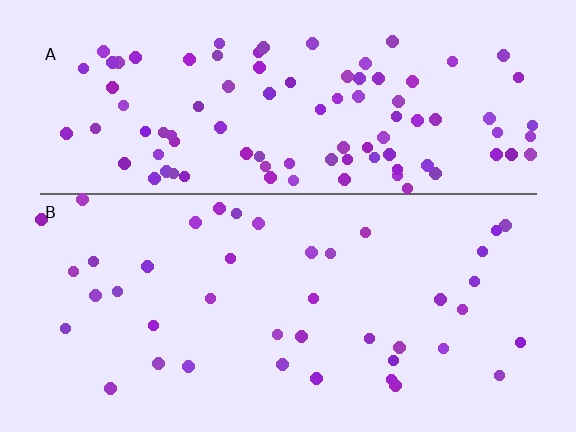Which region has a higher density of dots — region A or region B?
A (the top).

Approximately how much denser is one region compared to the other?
Approximately 2.4× — region A over region B.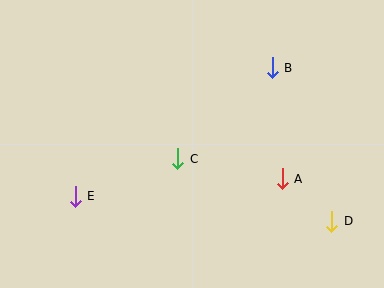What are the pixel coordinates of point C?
Point C is at (178, 159).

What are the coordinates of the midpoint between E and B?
The midpoint between E and B is at (174, 132).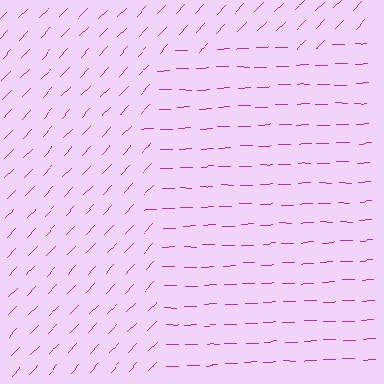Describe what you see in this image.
The image is filled with small magenta line segments. A rectangle region in the image has lines oriented differently from the surrounding lines, creating a visible texture boundary.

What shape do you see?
I see a rectangle.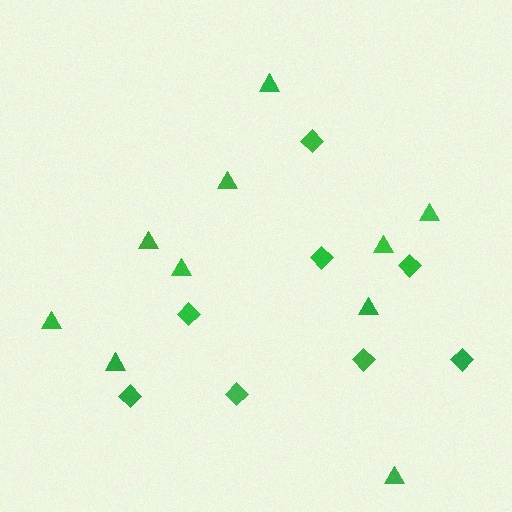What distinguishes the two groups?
There are 2 groups: one group of triangles (10) and one group of diamonds (8).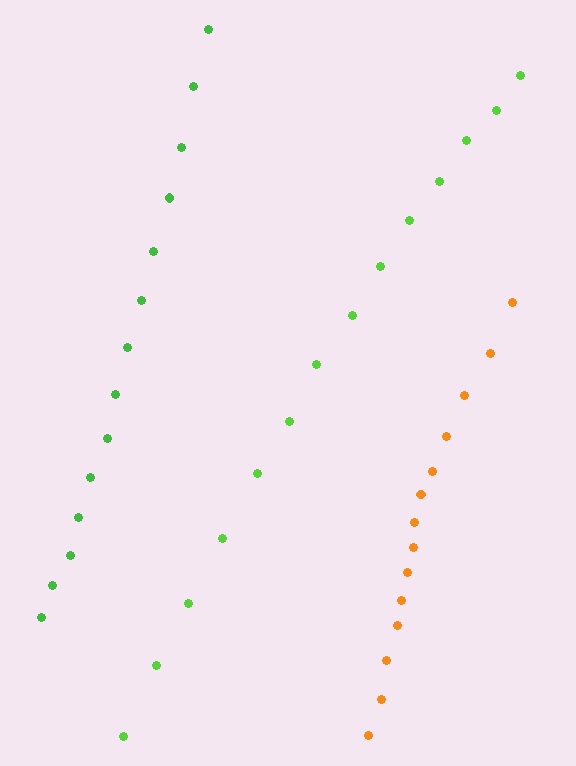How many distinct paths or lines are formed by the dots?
There are 3 distinct paths.